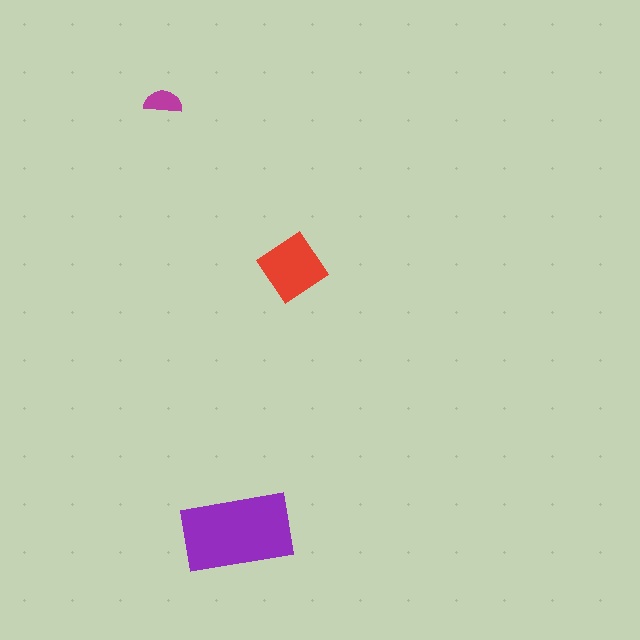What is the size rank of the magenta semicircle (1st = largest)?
3rd.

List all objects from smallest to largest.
The magenta semicircle, the red diamond, the purple rectangle.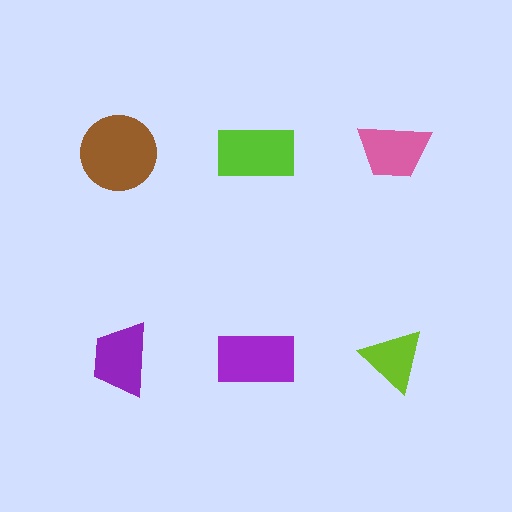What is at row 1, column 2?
A lime rectangle.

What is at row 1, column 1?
A brown circle.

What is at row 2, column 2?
A purple rectangle.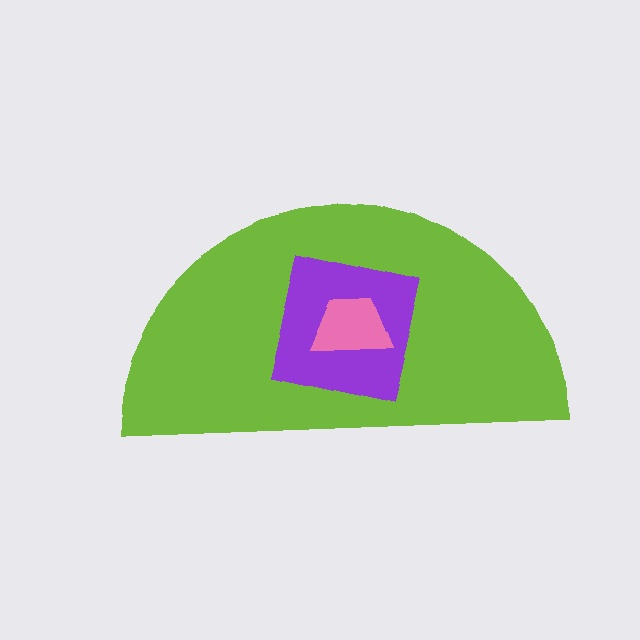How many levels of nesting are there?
3.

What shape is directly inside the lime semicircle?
The purple square.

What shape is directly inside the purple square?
The pink trapezoid.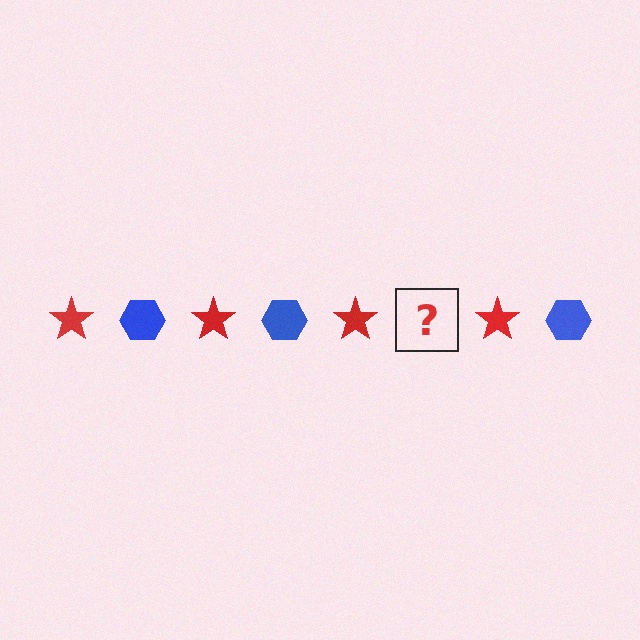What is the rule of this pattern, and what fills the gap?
The rule is that the pattern alternates between red star and blue hexagon. The gap should be filled with a blue hexagon.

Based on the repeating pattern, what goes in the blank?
The blank should be a blue hexagon.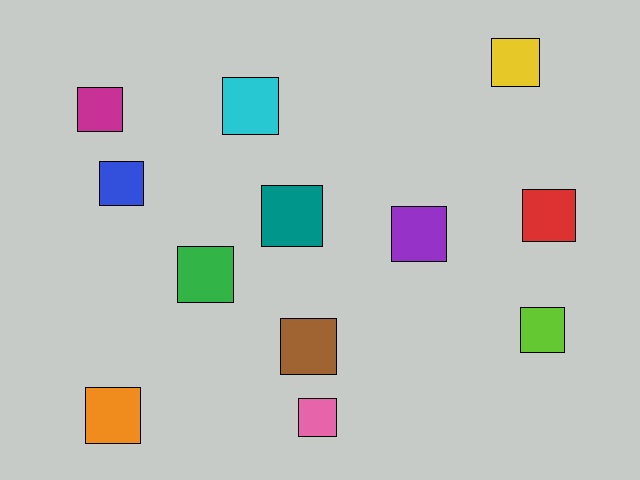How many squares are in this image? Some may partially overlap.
There are 12 squares.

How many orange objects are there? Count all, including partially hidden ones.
There is 1 orange object.